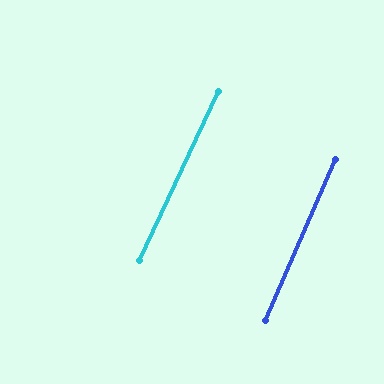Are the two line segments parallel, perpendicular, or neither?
Parallel — their directions differ by only 1.7°.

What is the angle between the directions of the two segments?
Approximately 2 degrees.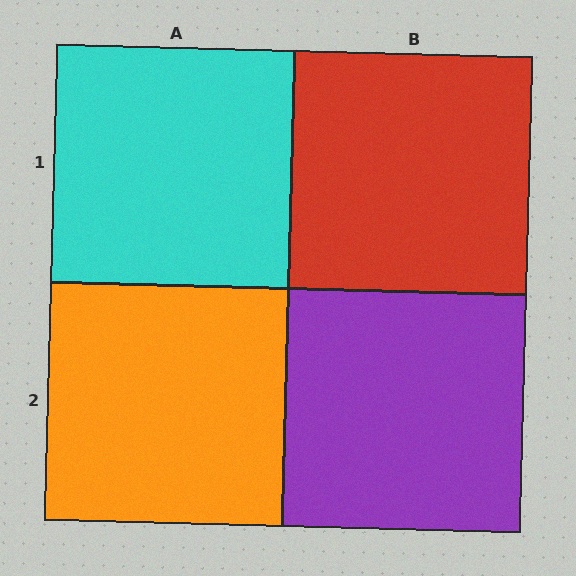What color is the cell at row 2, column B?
Purple.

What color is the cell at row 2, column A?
Orange.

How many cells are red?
1 cell is red.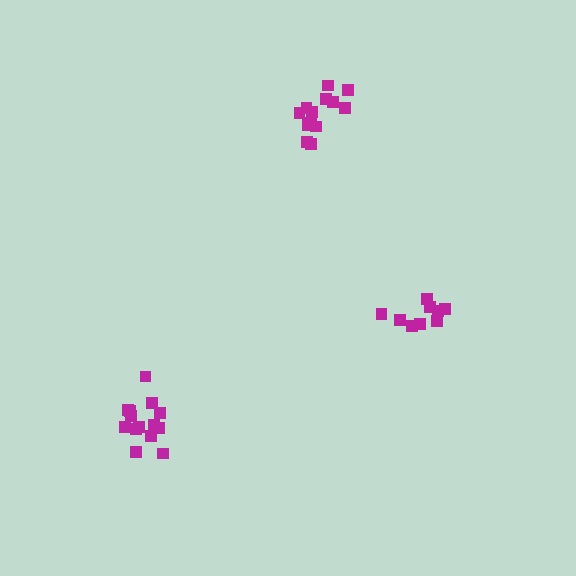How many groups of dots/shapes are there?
There are 3 groups.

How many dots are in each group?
Group 1: 13 dots, Group 2: 14 dots, Group 3: 9 dots (36 total).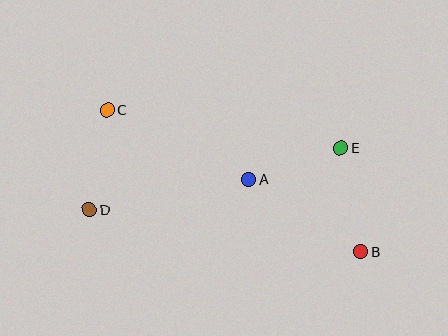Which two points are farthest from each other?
Points B and C are farthest from each other.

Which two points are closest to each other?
Points A and E are closest to each other.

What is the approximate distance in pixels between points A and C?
The distance between A and C is approximately 157 pixels.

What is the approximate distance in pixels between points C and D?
The distance between C and D is approximately 101 pixels.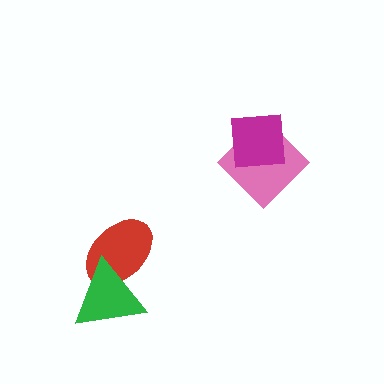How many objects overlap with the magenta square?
1 object overlaps with the magenta square.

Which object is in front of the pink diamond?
The magenta square is in front of the pink diamond.